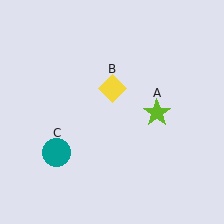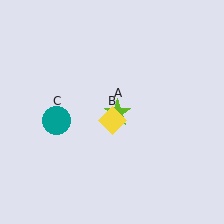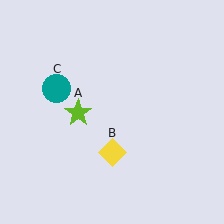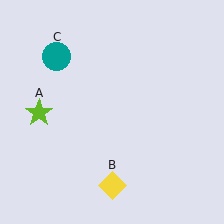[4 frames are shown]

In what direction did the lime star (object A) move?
The lime star (object A) moved left.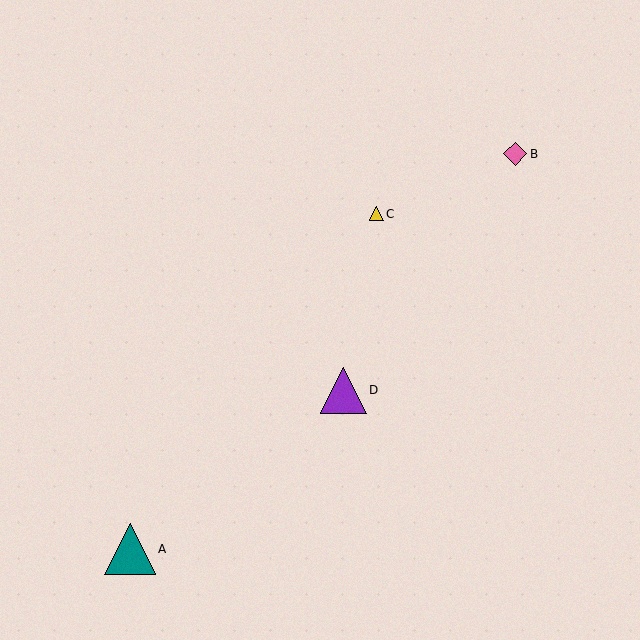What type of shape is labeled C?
Shape C is a yellow triangle.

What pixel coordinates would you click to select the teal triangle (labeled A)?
Click at (130, 549) to select the teal triangle A.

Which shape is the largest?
The teal triangle (labeled A) is the largest.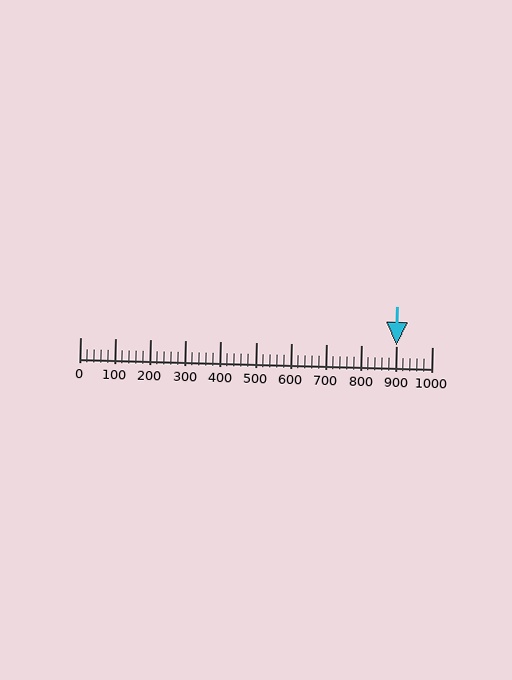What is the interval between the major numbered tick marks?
The major tick marks are spaced 100 units apart.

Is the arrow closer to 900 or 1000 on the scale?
The arrow is closer to 900.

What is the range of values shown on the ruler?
The ruler shows values from 0 to 1000.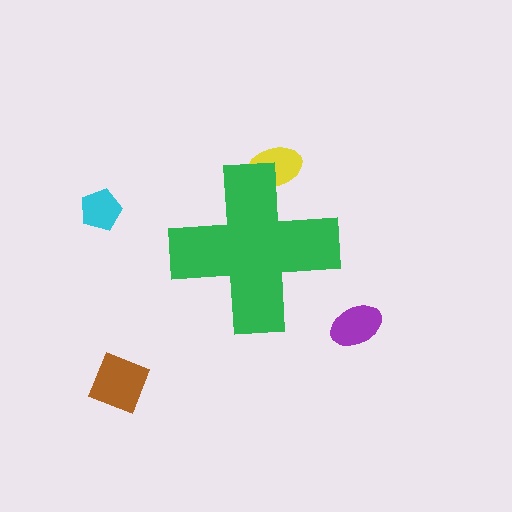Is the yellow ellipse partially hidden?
Yes, the yellow ellipse is partially hidden behind the green cross.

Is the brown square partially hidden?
No, the brown square is fully visible.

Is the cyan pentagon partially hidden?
No, the cyan pentagon is fully visible.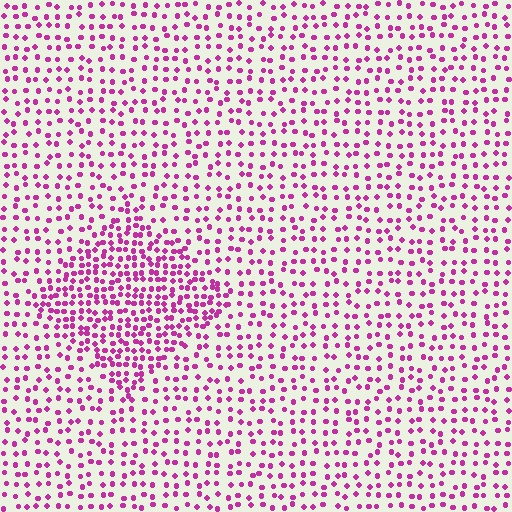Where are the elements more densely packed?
The elements are more densely packed inside the diamond boundary.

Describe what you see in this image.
The image contains small magenta elements arranged at two different densities. A diamond-shaped region is visible where the elements are more densely packed than the surrounding area.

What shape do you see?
I see a diamond.